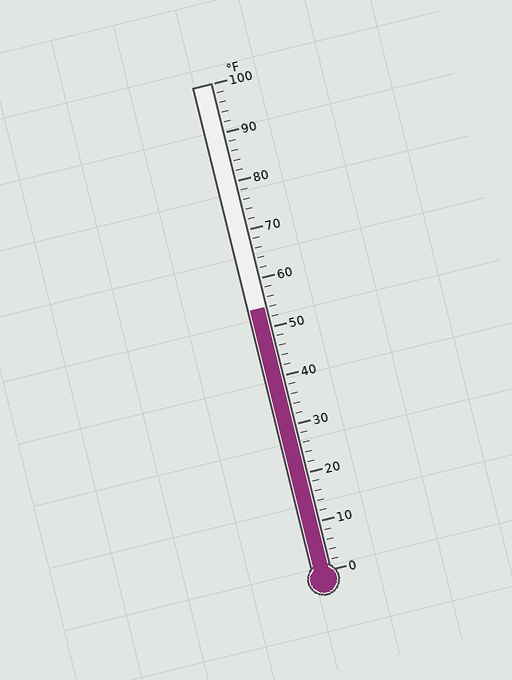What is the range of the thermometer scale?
The thermometer scale ranges from 0°F to 100°F.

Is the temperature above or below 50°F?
The temperature is above 50°F.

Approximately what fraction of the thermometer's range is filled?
The thermometer is filled to approximately 55% of its range.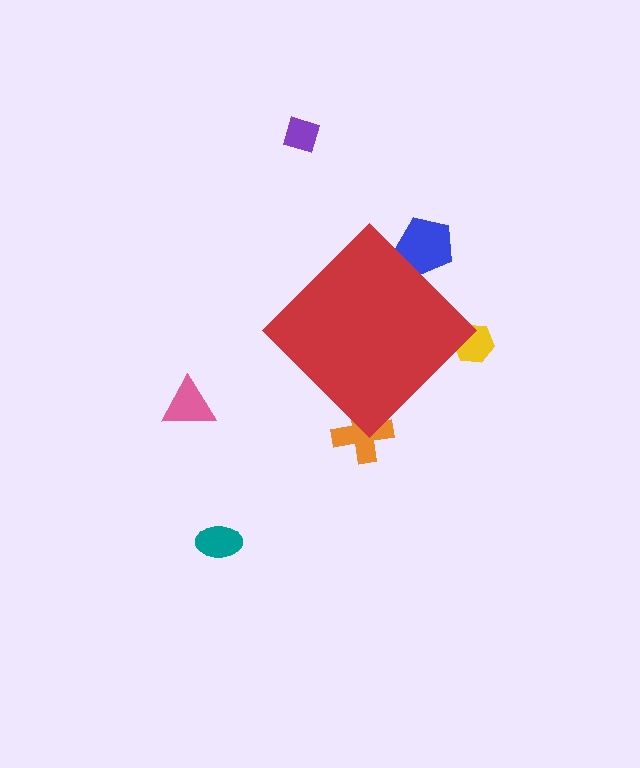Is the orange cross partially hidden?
Yes, the orange cross is partially hidden behind the red diamond.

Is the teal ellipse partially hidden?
No, the teal ellipse is fully visible.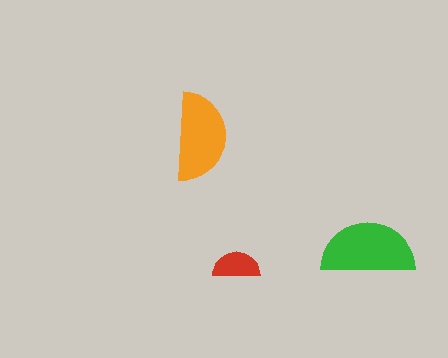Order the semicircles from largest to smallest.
the green one, the orange one, the red one.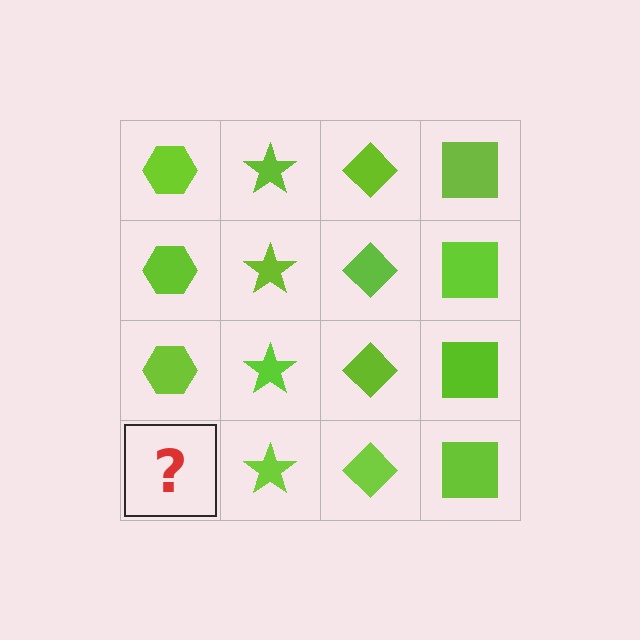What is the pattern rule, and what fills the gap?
The rule is that each column has a consistent shape. The gap should be filled with a lime hexagon.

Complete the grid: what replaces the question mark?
The question mark should be replaced with a lime hexagon.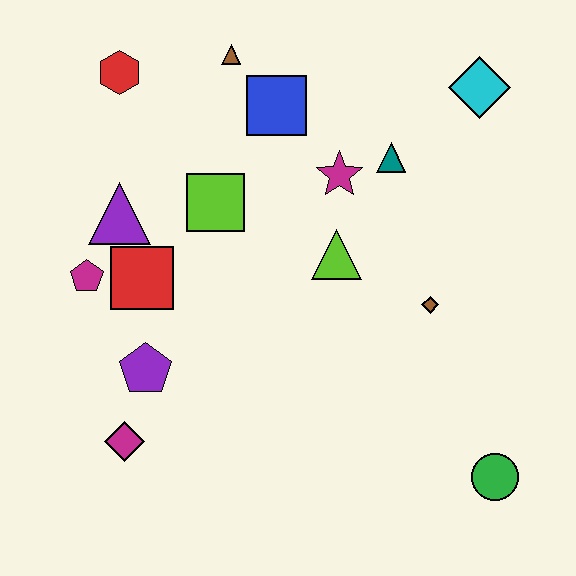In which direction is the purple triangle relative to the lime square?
The purple triangle is to the left of the lime square.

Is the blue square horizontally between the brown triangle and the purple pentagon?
No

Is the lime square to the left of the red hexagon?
No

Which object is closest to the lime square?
The purple triangle is closest to the lime square.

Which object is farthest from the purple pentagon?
The cyan diamond is farthest from the purple pentagon.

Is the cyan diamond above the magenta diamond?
Yes